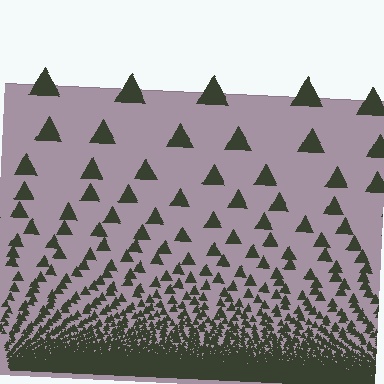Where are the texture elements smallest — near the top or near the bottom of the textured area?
Near the bottom.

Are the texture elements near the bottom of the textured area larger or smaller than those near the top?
Smaller. The gradient is inverted — elements near the bottom are smaller and denser.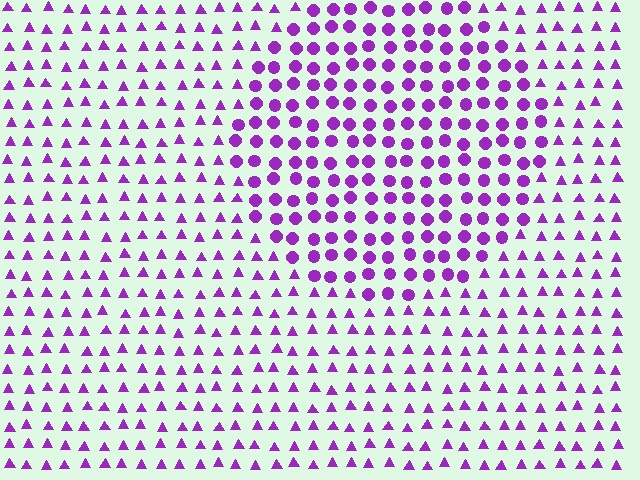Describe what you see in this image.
The image is filled with small purple elements arranged in a uniform grid. A circle-shaped region contains circles, while the surrounding area contains triangles. The boundary is defined purely by the change in element shape.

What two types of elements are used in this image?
The image uses circles inside the circle region and triangles outside it.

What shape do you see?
I see a circle.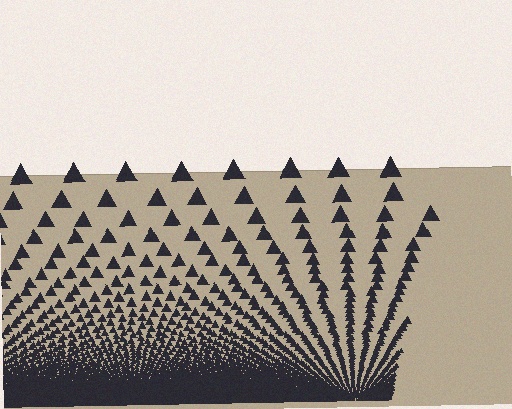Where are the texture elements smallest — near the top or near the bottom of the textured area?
Near the bottom.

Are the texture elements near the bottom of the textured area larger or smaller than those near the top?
Smaller. The gradient is inverted — elements near the bottom are smaller and denser.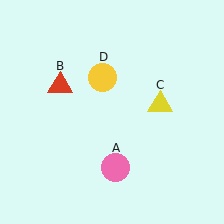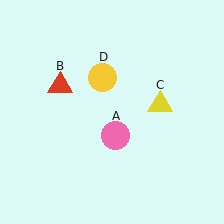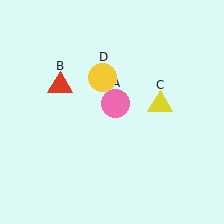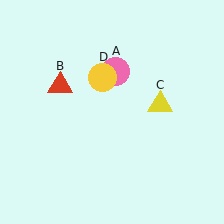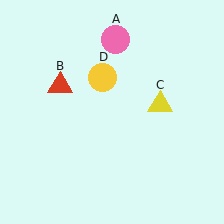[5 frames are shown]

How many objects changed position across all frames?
1 object changed position: pink circle (object A).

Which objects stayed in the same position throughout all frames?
Red triangle (object B) and yellow triangle (object C) and yellow circle (object D) remained stationary.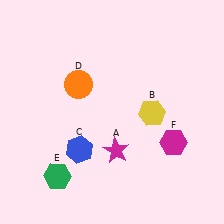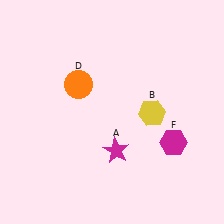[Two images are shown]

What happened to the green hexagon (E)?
The green hexagon (E) was removed in Image 2. It was in the bottom-left area of Image 1.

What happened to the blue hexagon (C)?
The blue hexagon (C) was removed in Image 2. It was in the bottom-left area of Image 1.